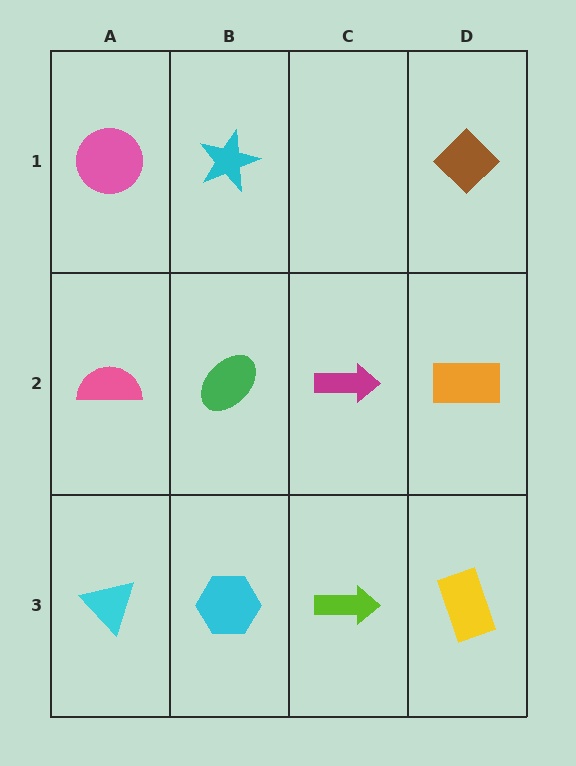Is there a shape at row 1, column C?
No, that cell is empty.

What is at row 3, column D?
A yellow rectangle.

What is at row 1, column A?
A pink circle.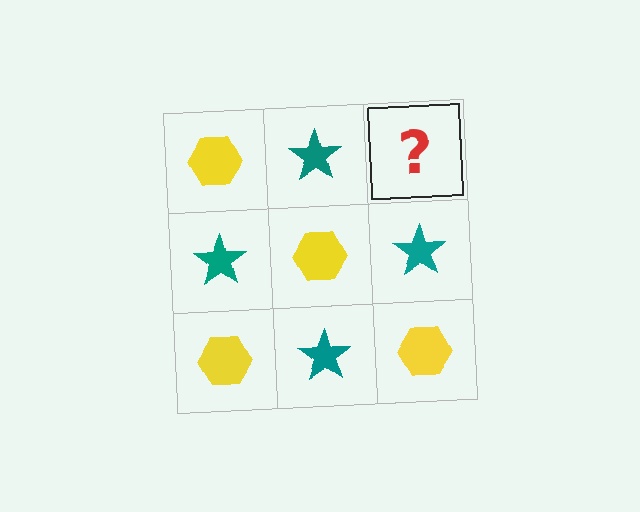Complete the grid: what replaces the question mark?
The question mark should be replaced with a yellow hexagon.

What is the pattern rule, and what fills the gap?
The rule is that it alternates yellow hexagon and teal star in a checkerboard pattern. The gap should be filled with a yellow hexagon.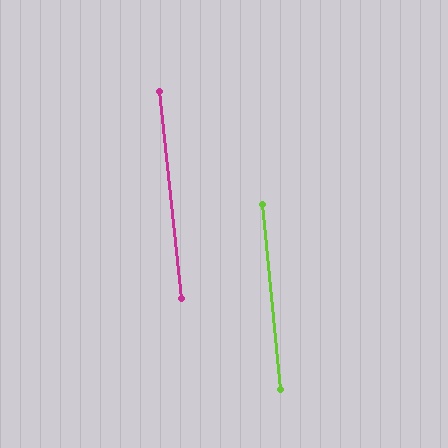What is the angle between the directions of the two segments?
Approximately 0 degrees.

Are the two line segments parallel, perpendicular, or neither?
Parallel — their directions differ by only 0.5°.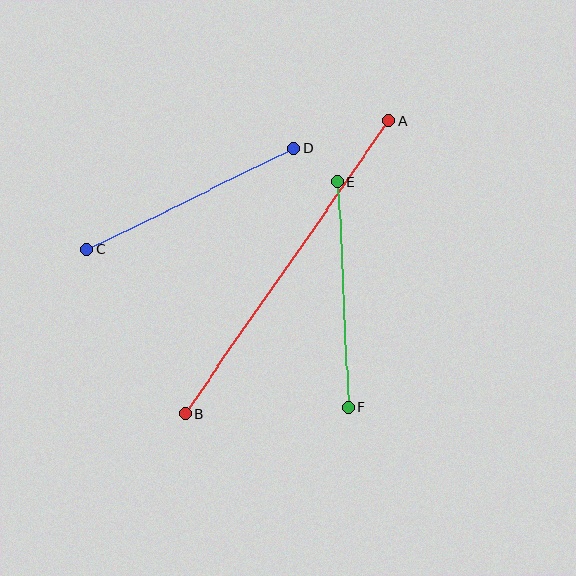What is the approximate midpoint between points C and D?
The midpoint is at approximately (190, 199) pixels.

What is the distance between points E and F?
The distance is approximately 226 pixels.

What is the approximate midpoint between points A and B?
The midpoint is at approximately (287, 267) pixels.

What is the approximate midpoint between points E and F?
The midpoint is at approximately (343, 294) pixels.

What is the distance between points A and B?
The distance is approximately 356 pixels.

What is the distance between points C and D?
The distance is approximately 231 pixels.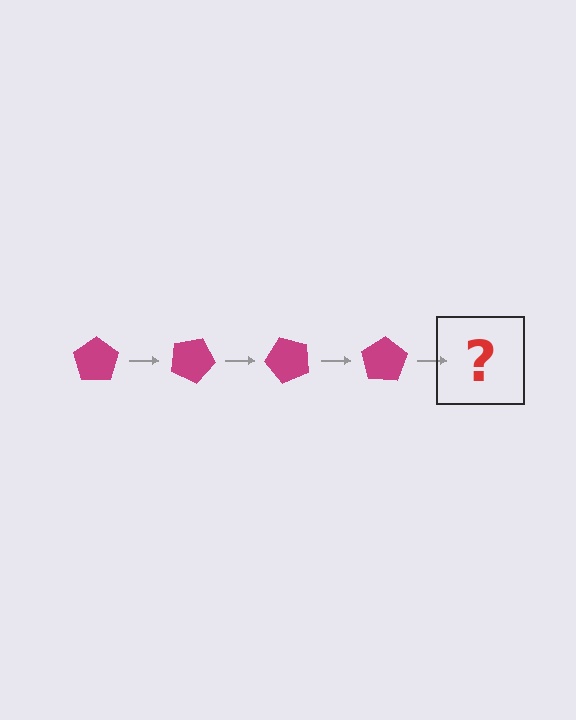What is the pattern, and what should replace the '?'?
The pattern is that the pentagon rotates 25 degrees each step. The '?' should be a magenta pentagon rotated 100 degrees.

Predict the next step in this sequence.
The next step is a magenta pentagon rotated 100 degrees.